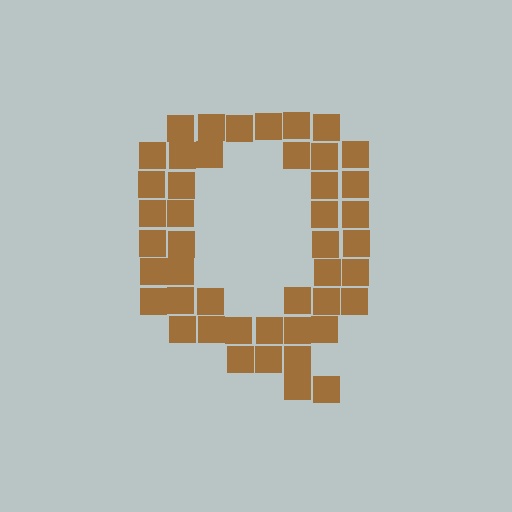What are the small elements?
The small elements are squares.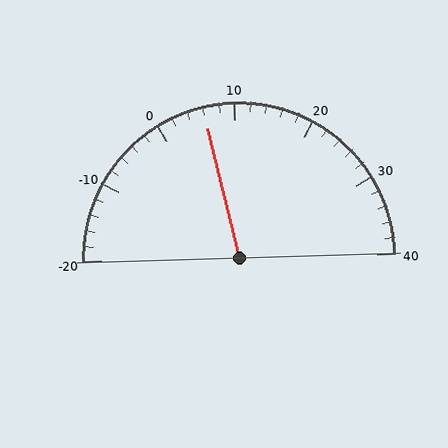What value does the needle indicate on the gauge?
The needle indicates approximately 6.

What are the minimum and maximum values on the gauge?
The gauge ranges from -20 to 40.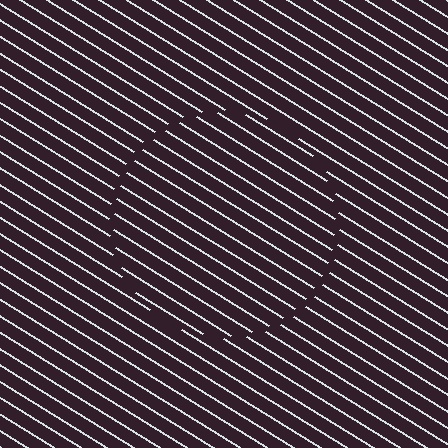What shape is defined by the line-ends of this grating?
An illusory circle. The interior of the shape contains the same grating, shifted by half a period — the contour is defined by the phase discontinuity where line-ends from the inner and outer gratings abut.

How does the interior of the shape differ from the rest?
The interior of the shape contains the same grating, shifted by half a period — the contour is defined by the phase discontinuity where line-ends from the inner and outer gratings abut.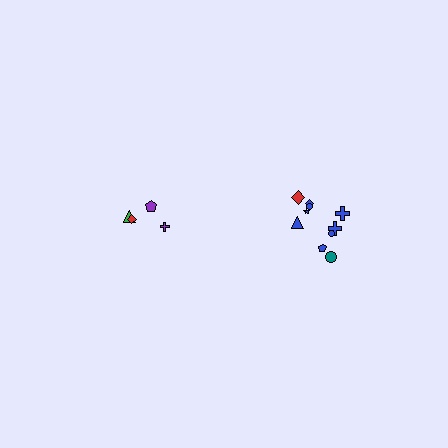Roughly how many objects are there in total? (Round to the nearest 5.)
Roughly 15 objects in total.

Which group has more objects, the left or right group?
The right group.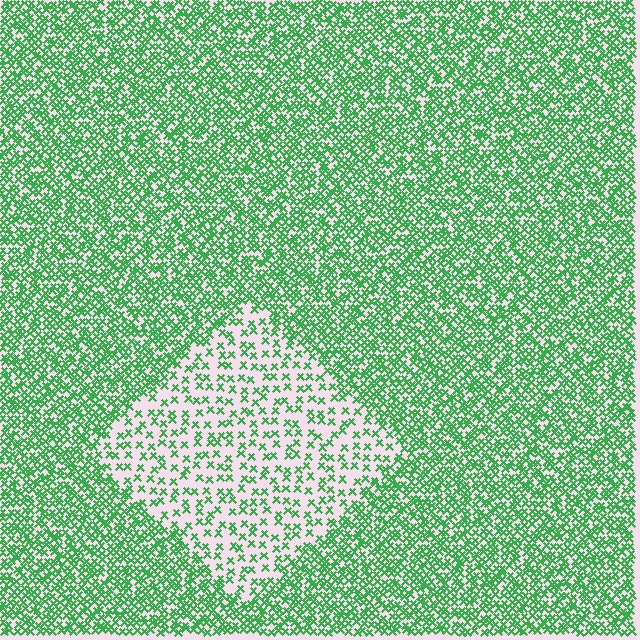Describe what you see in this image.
The image contains small green elements arranged at two different densities. A diamond-shaped region is visible where the elements are less densely packed than the surrounding area.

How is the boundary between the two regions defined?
The boundary is defined by a change in element density (approximately 2.6x ratio). All elements are the same color, size, and shape.